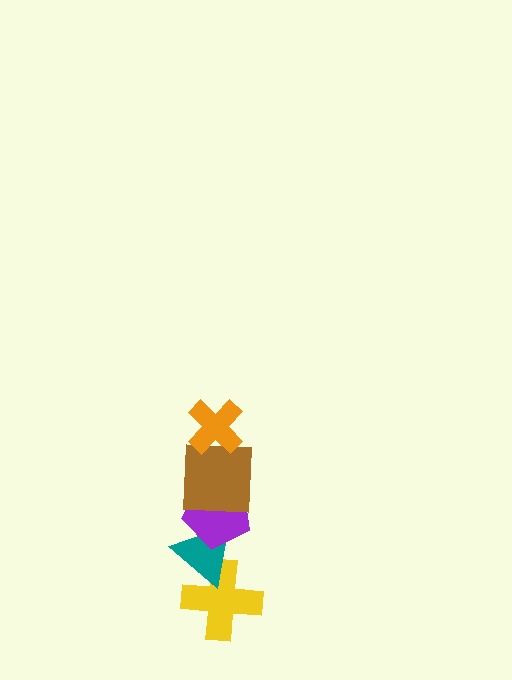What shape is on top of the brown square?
The orange cross is on top of the brown square.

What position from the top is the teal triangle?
The teal triangle is 4th from the top.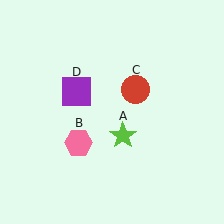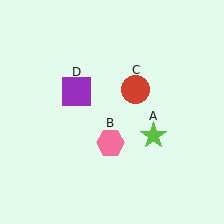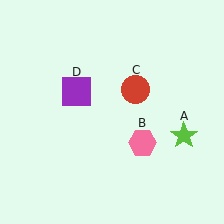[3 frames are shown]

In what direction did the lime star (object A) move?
The lime star (object A) moved right.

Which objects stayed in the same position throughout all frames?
Red circle (object C) and purple square (object D) remained stationary.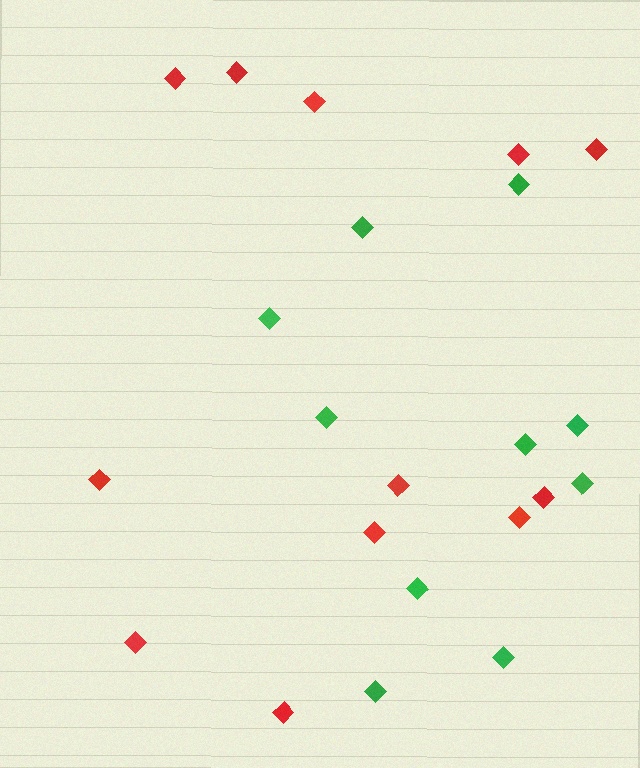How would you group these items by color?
There are 2 groups: one group of red diamonds (12) and one group of green diamonds (10).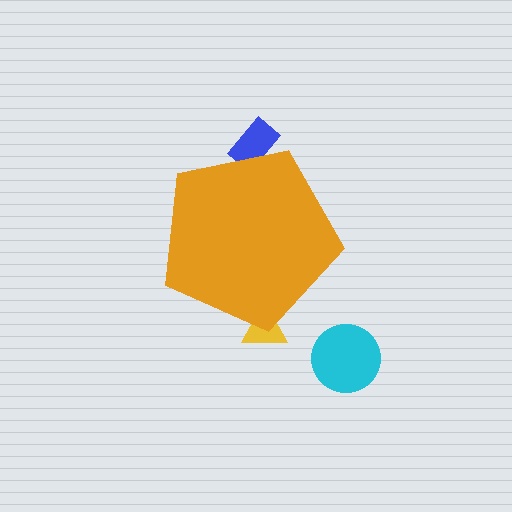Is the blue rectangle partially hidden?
Yes, the blue rectangle is partially hidden behind the orange pentagon.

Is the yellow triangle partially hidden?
Yes, the yellow triangle is partially hidden behind the orange pentagon.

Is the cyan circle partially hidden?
No, the cyan circle is fully visible.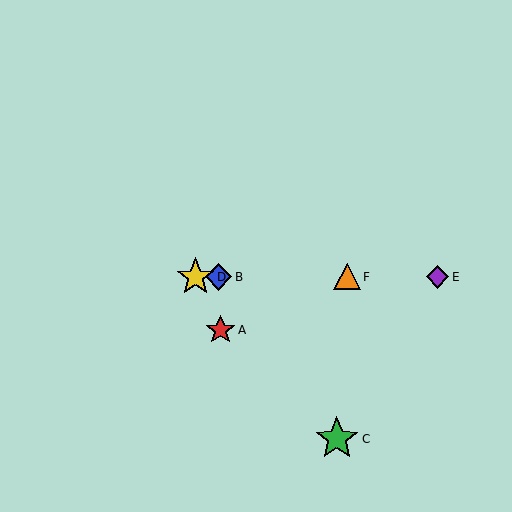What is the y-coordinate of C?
Object C is at y≈439.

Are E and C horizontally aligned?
No, E is at y≈277 and C is at y≈439.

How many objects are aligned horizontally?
4 objects (B, D, E, F) are aligned horizontally.